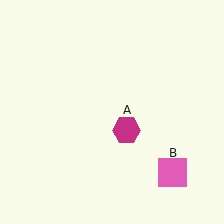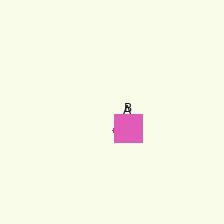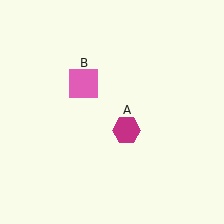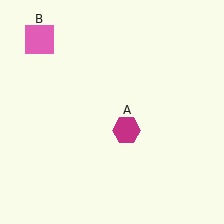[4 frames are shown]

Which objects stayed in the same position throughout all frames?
Magenta hexagon (object A) remained stationary.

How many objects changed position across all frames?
1 object changed position: pink square (object B).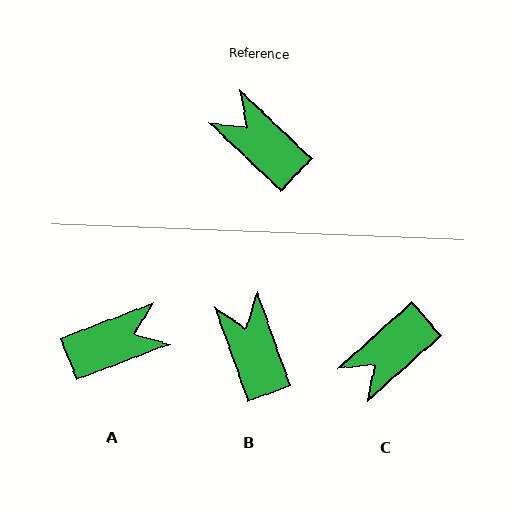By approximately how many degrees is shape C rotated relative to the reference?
Approximately 85 degrees counter-clockwise.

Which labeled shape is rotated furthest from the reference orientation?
A, about 116 degrees away.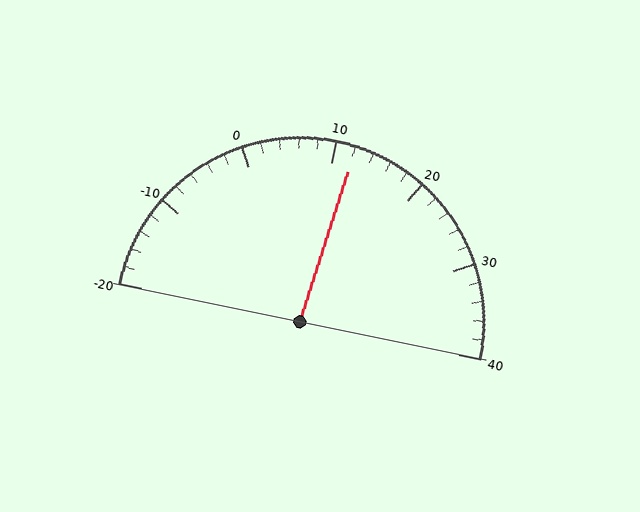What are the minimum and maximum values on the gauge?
The gauge ranges from -20 to 40.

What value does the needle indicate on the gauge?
The needle indicates approximately 12.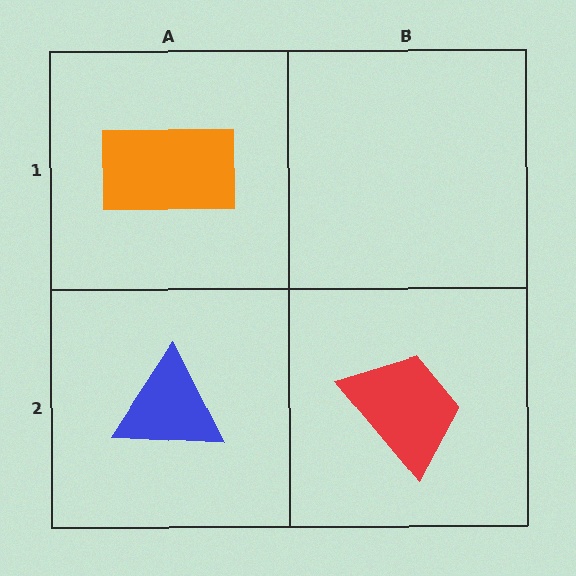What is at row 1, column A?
An orange rectangle.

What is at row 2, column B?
A red trapezoid.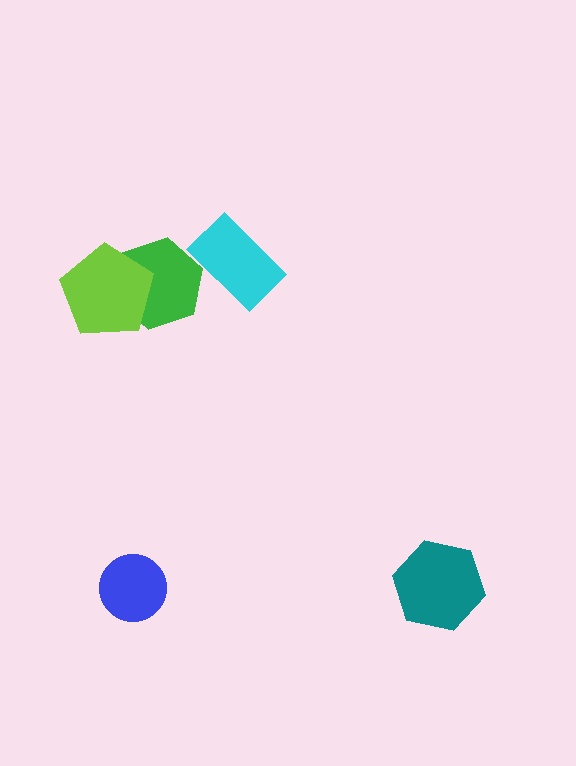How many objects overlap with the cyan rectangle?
1 object overlaps with the cyan rectangle.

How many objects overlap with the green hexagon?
2 objects overlap with the green hexagon.